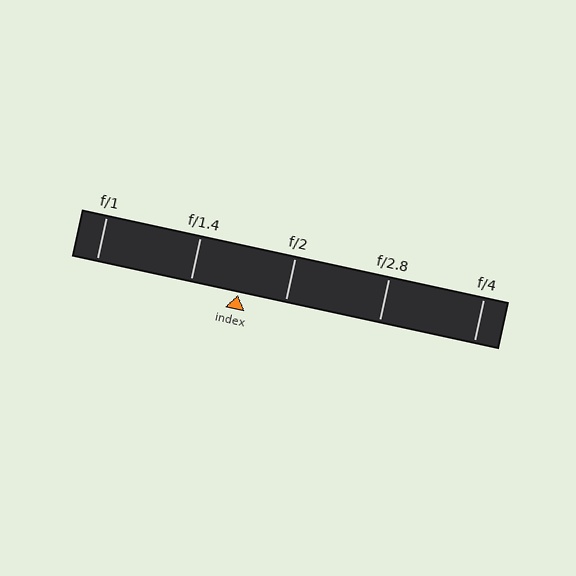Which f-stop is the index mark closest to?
The index mark is closest to f/2.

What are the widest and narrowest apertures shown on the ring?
The widest aperture shown is f/1 and the narrowest is f/4.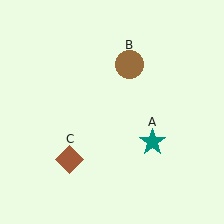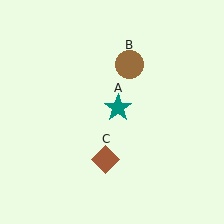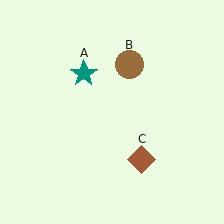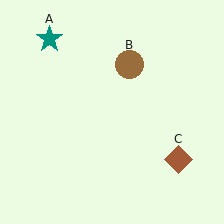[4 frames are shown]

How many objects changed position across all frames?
2 objects changed position: teal star (object A), brown diamond (object C).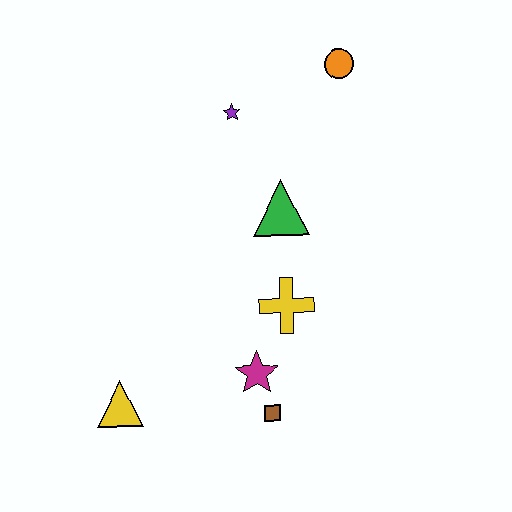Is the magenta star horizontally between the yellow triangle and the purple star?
No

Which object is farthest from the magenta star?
The orange circle is farthest from the magenta star.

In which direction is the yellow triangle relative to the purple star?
The yellow triangle is below the purple star.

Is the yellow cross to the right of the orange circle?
No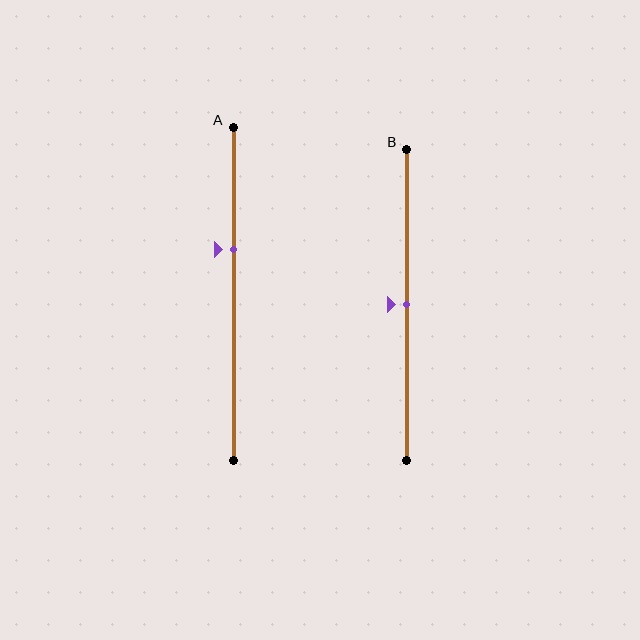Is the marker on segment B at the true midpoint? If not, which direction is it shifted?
Yes, the marker on segment B is at the true midpoint.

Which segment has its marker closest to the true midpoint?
Segment B has its marker closest to the true midpoint.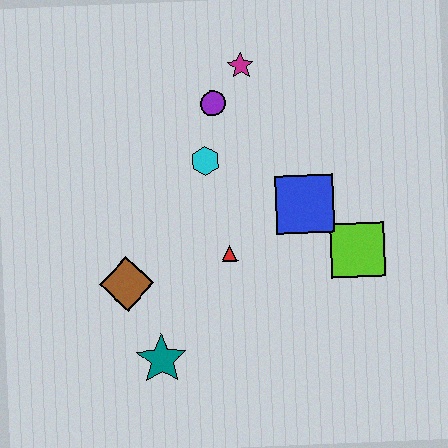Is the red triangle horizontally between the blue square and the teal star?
Yes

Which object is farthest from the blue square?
The teal star is farthest from the blue square.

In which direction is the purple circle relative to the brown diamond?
The purple circle is above the brown diamond.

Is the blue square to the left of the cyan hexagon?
No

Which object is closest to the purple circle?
The magenta star is closest to the purple circle.